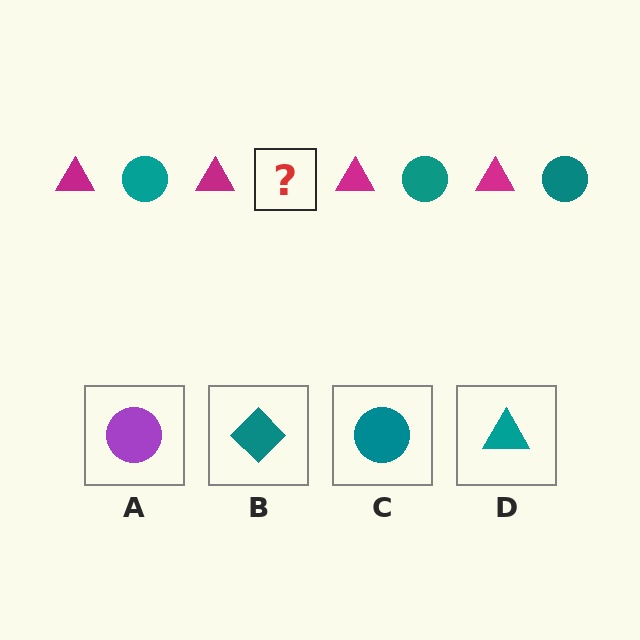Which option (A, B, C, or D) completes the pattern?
C.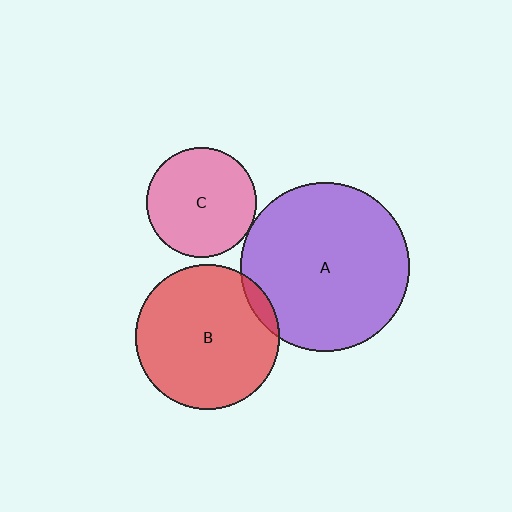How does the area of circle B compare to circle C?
Approximately 1.7 times.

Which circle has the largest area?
Circle A (purple).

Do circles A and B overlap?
Yes.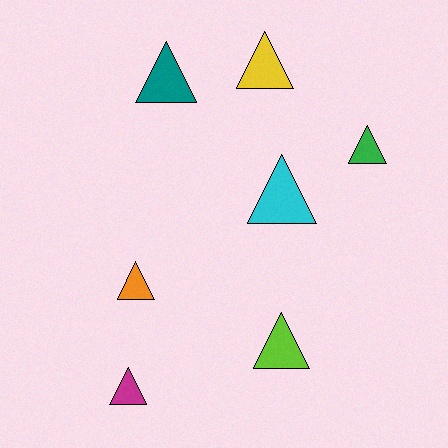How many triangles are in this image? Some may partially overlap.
There are 7 triangles.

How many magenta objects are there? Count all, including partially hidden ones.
There is 1 magenta object.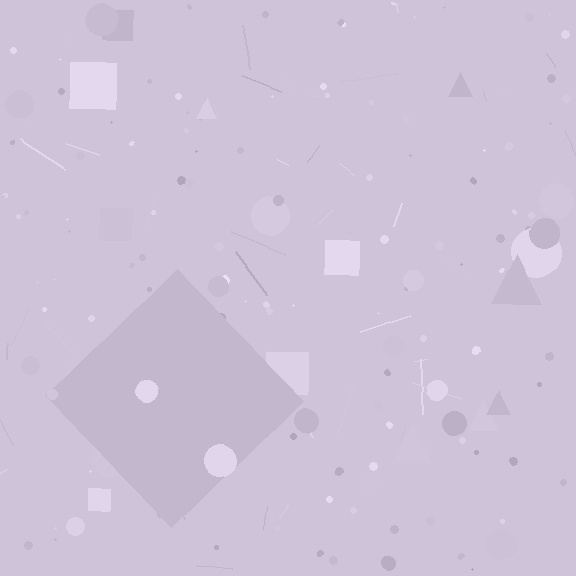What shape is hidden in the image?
A diamond is hidden in the image.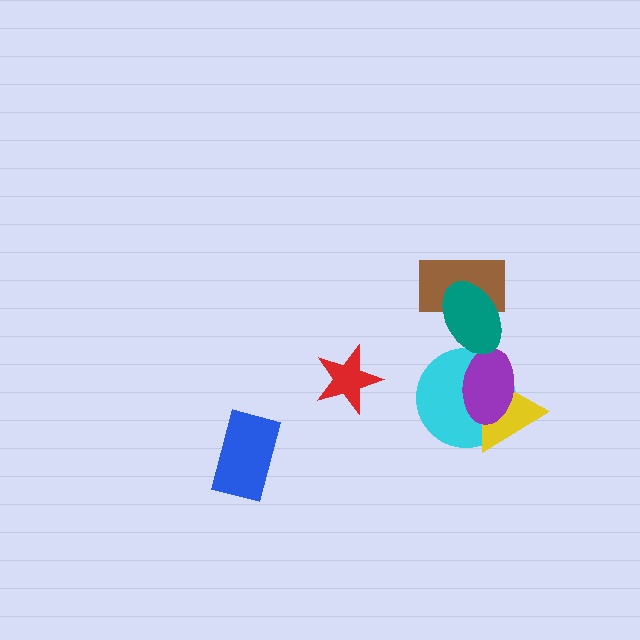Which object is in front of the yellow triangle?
The purple ellipse is in front of the yellow triangle.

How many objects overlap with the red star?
0 objects overlap with the red star.